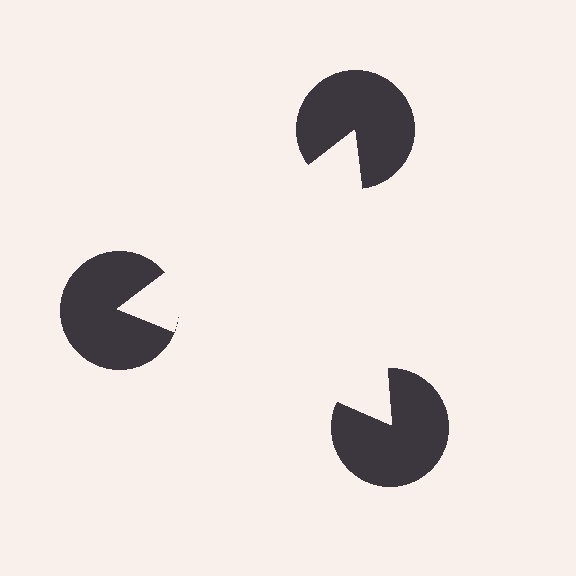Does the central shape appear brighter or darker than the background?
It typically appears slightly brighter than the background, even though no actual brightness change is drawn.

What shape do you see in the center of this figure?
An illusory triangle — its edges are inferred from the aligned wedge cuts in the pac-man discs, not physically drawn.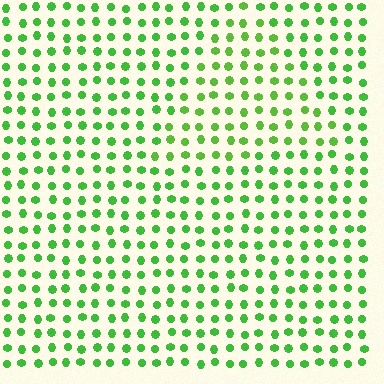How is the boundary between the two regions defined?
The boundary is defined purely by a slight shift in hue (about 14 degrees). Spacing, size, and orientation are identical on both sides.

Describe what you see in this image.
The image is filled with small green elements in a uniform arrangement. A triangle-shaped region is visible where the elements are tinted to a slightly different hue, forming a subtle color boundary.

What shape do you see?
I see a triangle.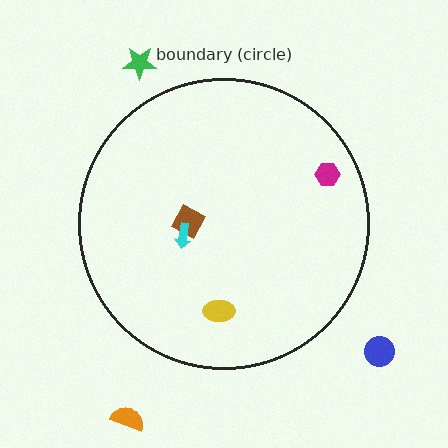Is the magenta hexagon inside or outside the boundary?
Inside.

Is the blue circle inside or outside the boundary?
Outside.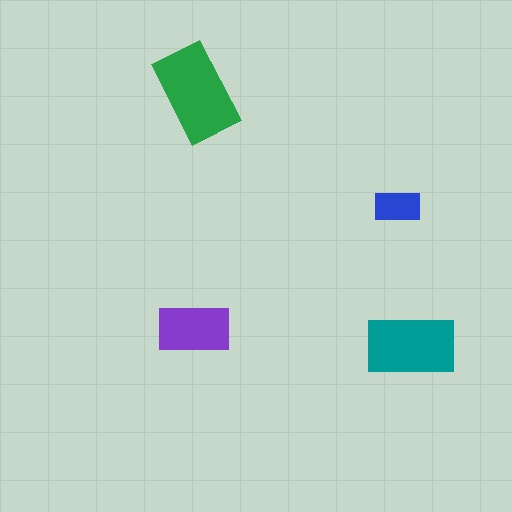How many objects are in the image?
There are 4 objects in the image.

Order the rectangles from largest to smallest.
the green one, the teal one, the purple one, the blue one.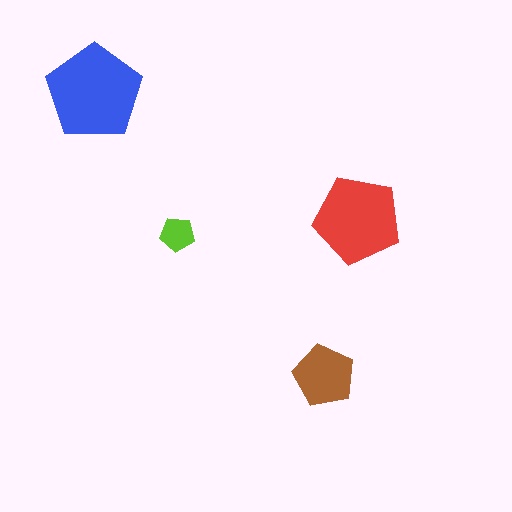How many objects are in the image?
There are 4 objects in the image.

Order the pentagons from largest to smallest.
the blue one, the red one, the brown one, the lime one.